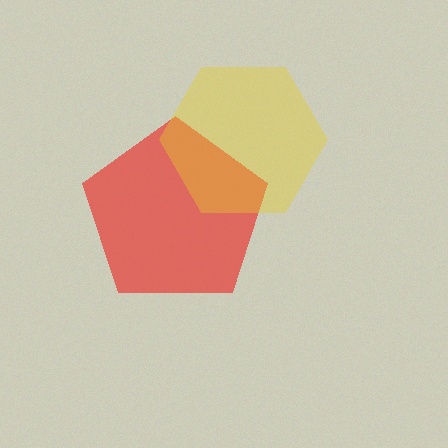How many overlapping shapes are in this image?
There are 2 overlapping shapes in the image.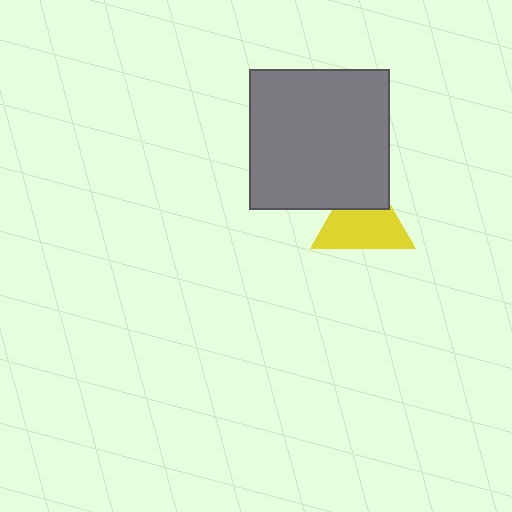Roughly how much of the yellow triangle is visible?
Most of it is visible (roughly 68%).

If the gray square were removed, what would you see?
You would see the complete yellow triangle.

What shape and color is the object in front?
The object in front is a gray square.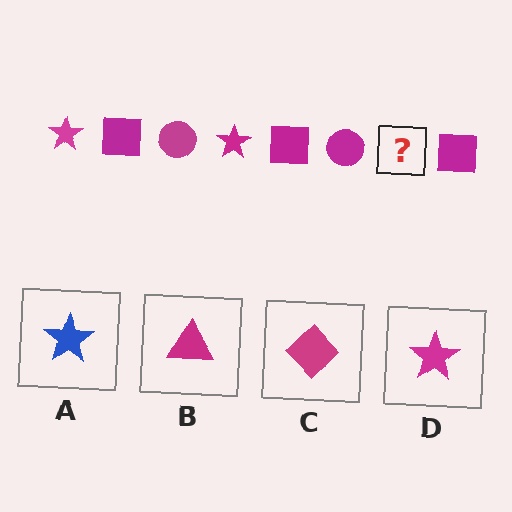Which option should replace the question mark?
Option D.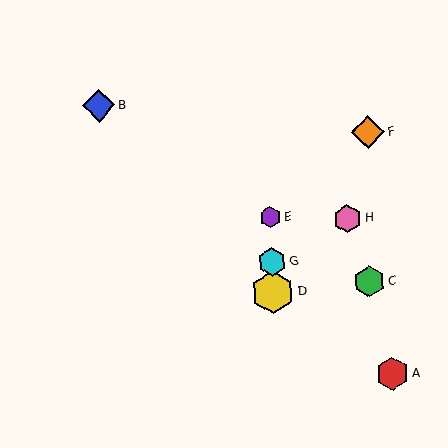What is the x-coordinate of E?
Object E is at x≈270.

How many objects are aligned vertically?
3 objects (D, E, G) are aligned vertically.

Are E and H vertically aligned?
No, E is at x≈270 and H is at x≈347.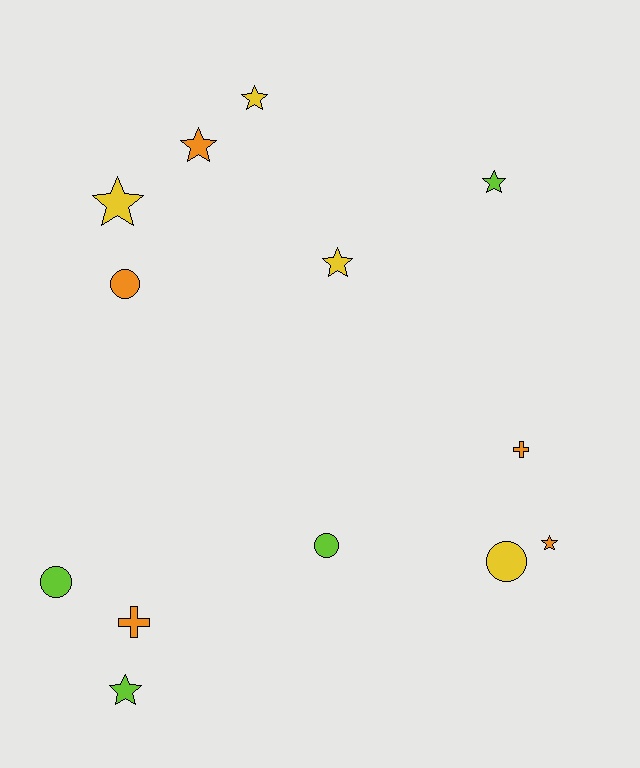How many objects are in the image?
There are 13 objects.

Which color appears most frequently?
Orange, with 5 objects.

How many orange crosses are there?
There are 2 orange crosses.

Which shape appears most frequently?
Star, with 7 objects.